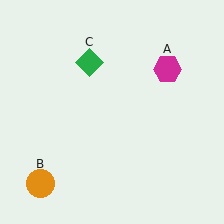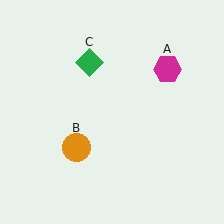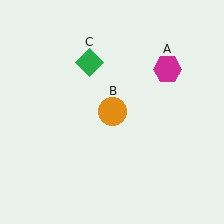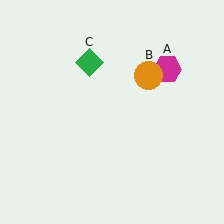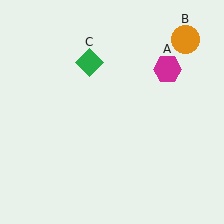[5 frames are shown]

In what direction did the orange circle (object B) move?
The orange circle (object B) moved up and to the right.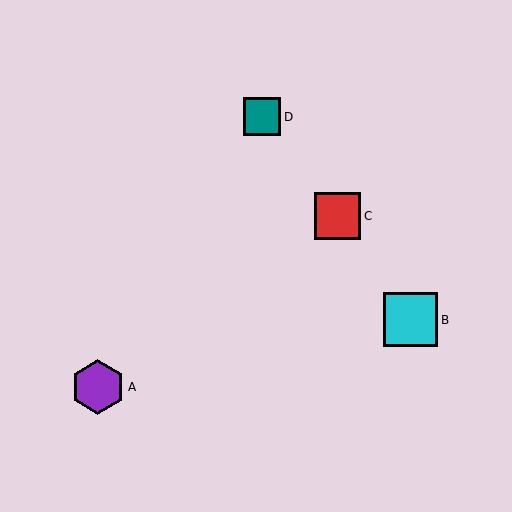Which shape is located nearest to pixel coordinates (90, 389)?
The purple hexagon (labeled A) at (98, 387) is nearest to that location.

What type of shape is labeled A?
Shape A is a purple hexagon.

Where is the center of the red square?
The center of the red square is at (337, 216).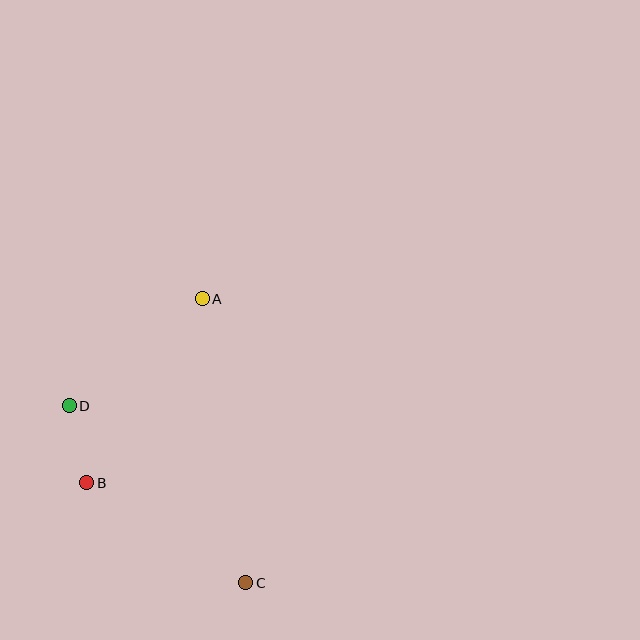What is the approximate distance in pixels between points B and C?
The distance between B and C is approximately 188 pixels.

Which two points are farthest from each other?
Points A and C are farthest from each other.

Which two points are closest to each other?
Points B and D are closest to each other.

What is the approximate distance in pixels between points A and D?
The distance between A and D is approximately 171 pixels.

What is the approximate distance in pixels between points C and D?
The distance between C and D is approximately 250 pixels.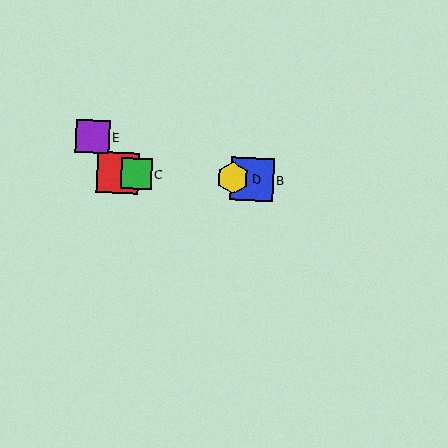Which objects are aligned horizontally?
Objects A, B, C, D are aligned horizontally.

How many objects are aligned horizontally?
4 objects (A, B, C, D) are aligned horizontally.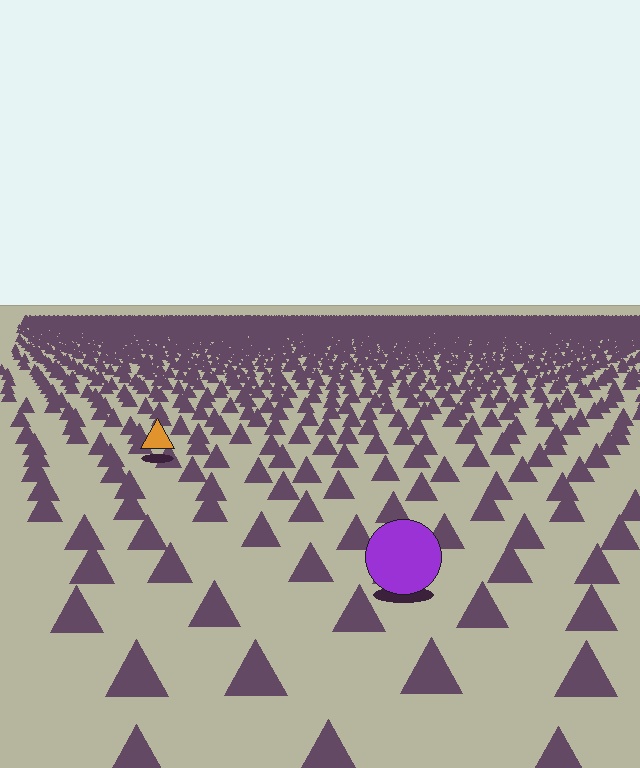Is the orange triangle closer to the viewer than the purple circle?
No. The purple circle is closer — you can tell from the texture gradient: the ground texture is coarser near it.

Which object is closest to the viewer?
The purple circle is closest. The texture marks near it are larger and more spread out.